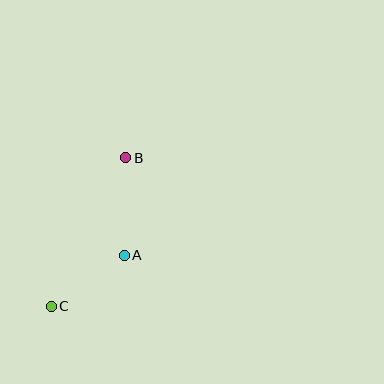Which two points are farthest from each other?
Points B and C are farthest from each other.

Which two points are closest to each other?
Points A and C are closest to each other.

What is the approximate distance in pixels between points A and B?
The distance between A and B is approximately 97 pixels.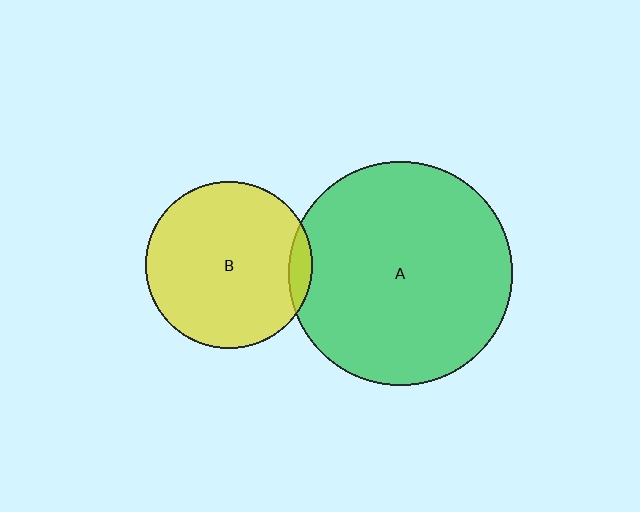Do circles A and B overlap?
Yes.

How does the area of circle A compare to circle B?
Approximately 1.8 times.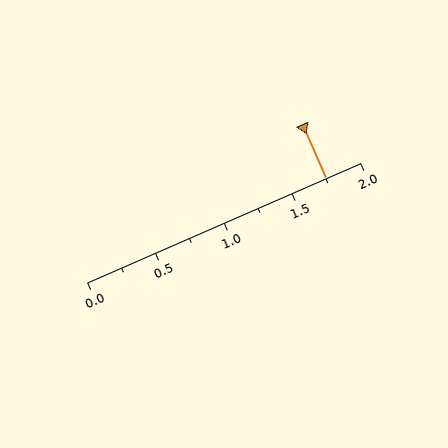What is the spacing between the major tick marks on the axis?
The major ticks are spaced 0.5 apart.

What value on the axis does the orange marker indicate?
The marker indicates approximately 1.75.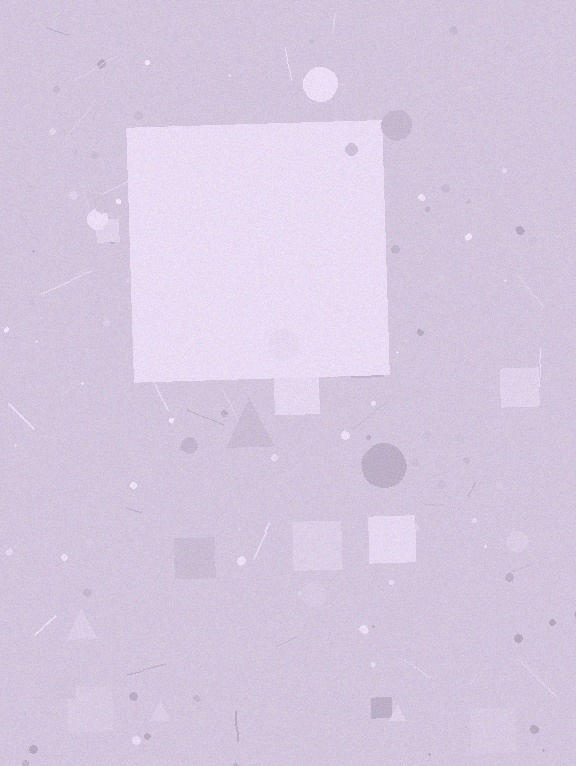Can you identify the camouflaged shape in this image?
The camouflaged shape is a square.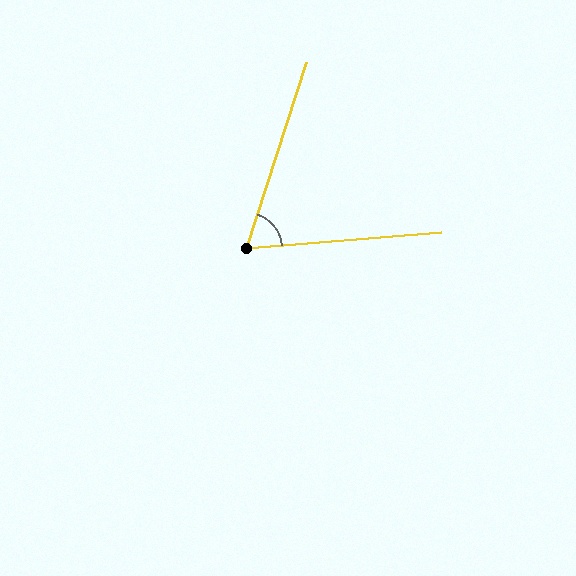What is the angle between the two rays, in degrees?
Approximately 67 degrees.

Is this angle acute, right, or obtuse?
It is acute.